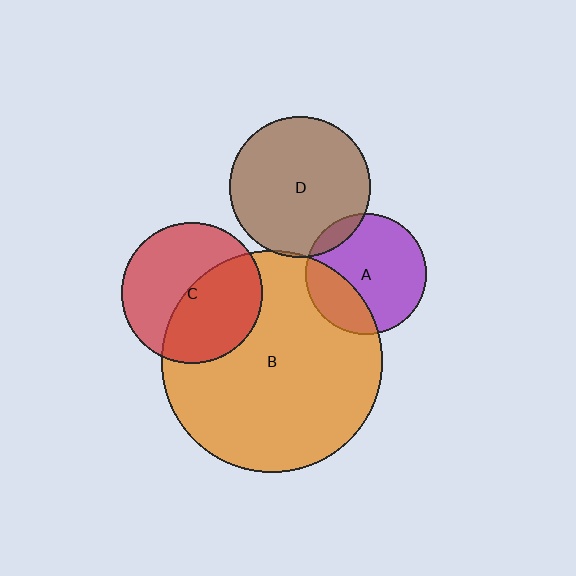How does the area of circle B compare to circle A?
Approximately 3.4 times.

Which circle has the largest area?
Circle B (orange).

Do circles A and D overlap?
Yes.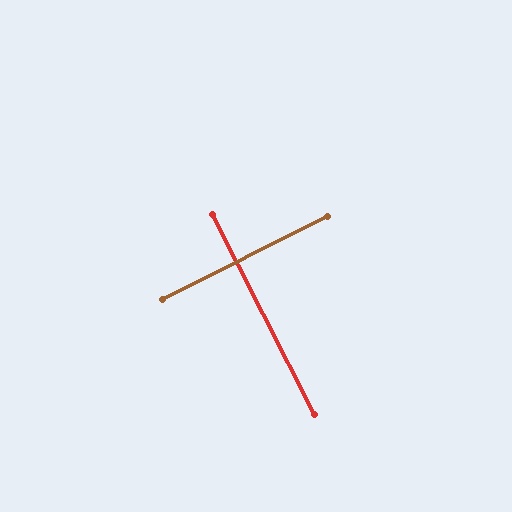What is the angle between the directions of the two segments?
Approximately 90 degrees.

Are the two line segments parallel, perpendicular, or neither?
Perpendicular — they meet at approximately 90°.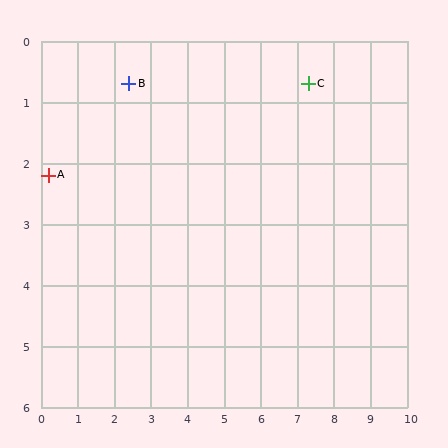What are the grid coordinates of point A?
Point A is at approximately (0.2, 2.2).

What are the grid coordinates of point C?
Point C is at approximately (7.3, 0.7).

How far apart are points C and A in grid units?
Points C and A are about 7.3 grid units apart.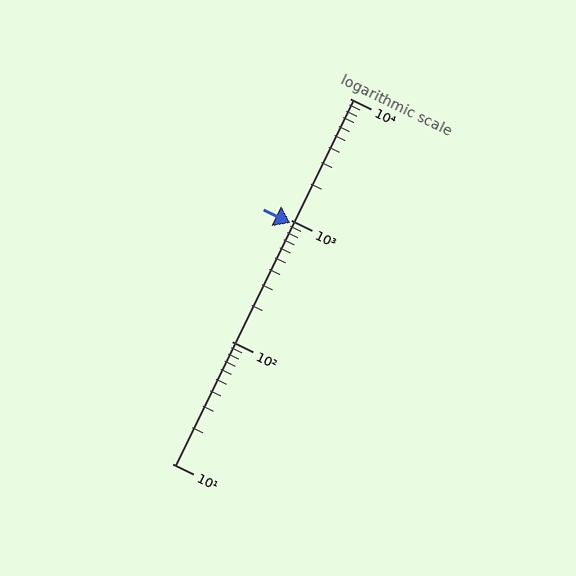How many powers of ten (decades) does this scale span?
The scale spans 3 decades, from 10 to 10000.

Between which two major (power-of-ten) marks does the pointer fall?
The pointer is between 100 and 1000.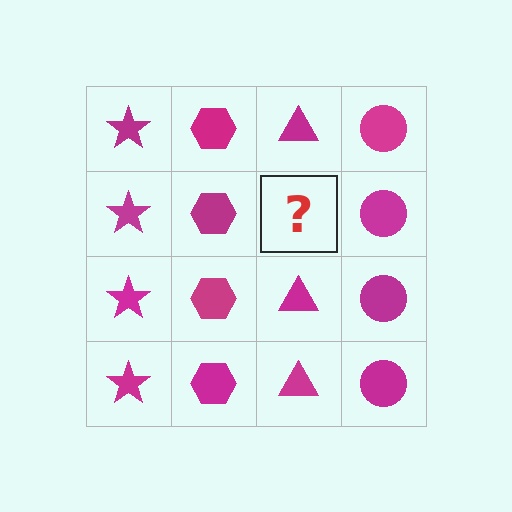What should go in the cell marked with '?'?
The missing cell should contain a magenta triangle.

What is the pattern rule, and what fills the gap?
The rule is that each column has a consistent shape. The gap should be filled with a magenta triangle.